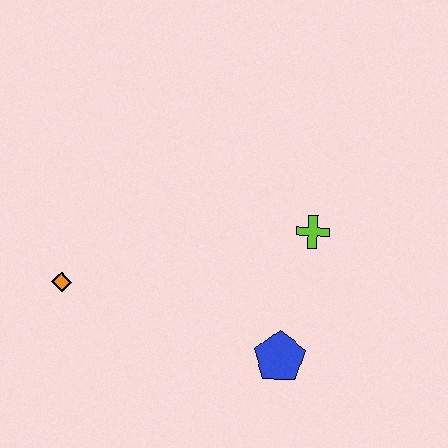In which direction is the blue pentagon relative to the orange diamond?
The blue pentagon is to the right of the orange diamond.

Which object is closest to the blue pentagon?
The lime cross is closest to the blue pentagon.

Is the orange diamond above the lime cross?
No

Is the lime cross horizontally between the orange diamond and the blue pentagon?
No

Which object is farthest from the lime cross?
The orange diamond is farthest from the lime cross.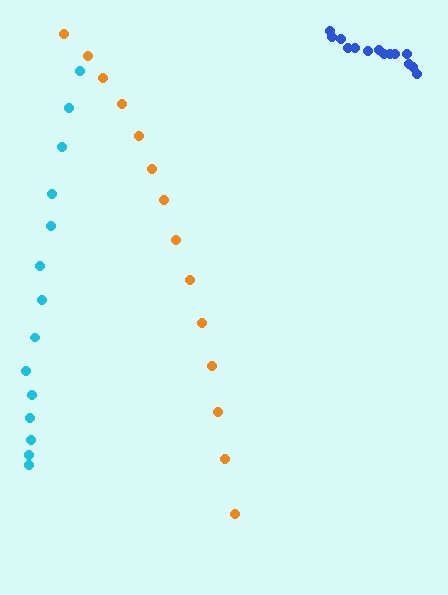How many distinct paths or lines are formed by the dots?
There are 3 distinct paths.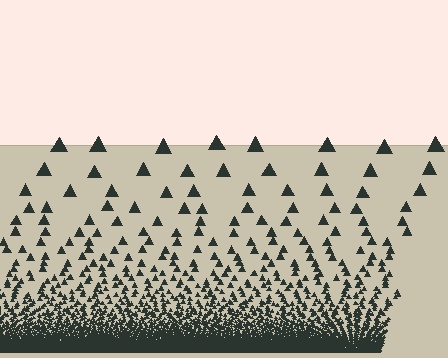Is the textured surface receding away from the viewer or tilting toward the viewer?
The surface appears to tilt toward the viewer. Texture elements get larger and sparser toward the top.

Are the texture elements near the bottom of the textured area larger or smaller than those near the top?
Smaller. The gradient is inverted — elements near the bottom are smaller and denser.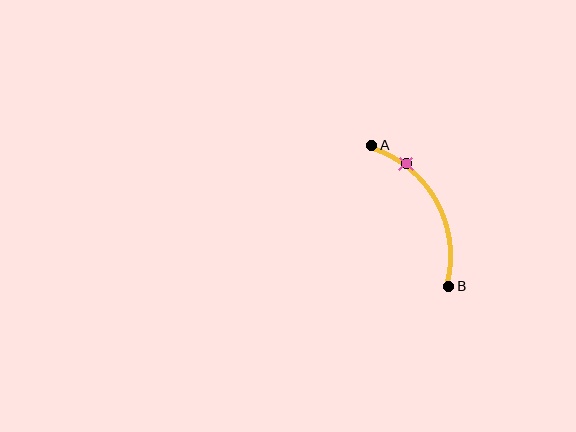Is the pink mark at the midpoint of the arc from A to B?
No. The pink mark lies on the arc but is closer to endpoint A. The arc midpoint would be at the point on the curve equidistant along the arc from both A and B.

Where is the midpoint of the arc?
The arc midpoint is the point on the curve farthest from the straight line joining A and B. It sits to the right of that line.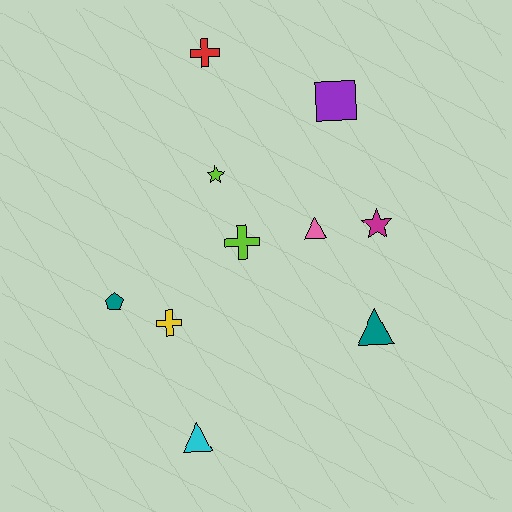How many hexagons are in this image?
There are no hexagons.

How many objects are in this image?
There are 10 objects.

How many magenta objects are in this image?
There is 1 magenta object.